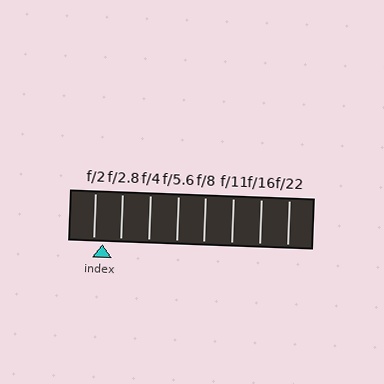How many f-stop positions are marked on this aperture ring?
There are 8 f-stop positions marked.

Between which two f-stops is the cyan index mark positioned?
The index mark is between f/2 and f/2.8.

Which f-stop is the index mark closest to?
The index mark is closest to f/2.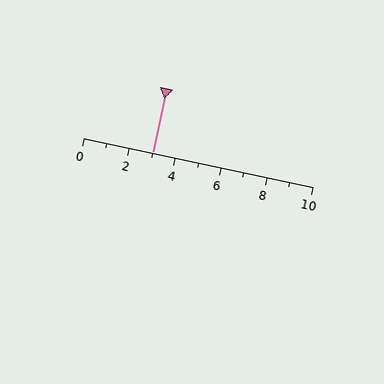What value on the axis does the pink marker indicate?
The marker indicates approximately 3.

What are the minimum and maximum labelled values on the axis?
The axis runs from 0 to 10.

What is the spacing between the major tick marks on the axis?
The major ticks are spaced 2 apart.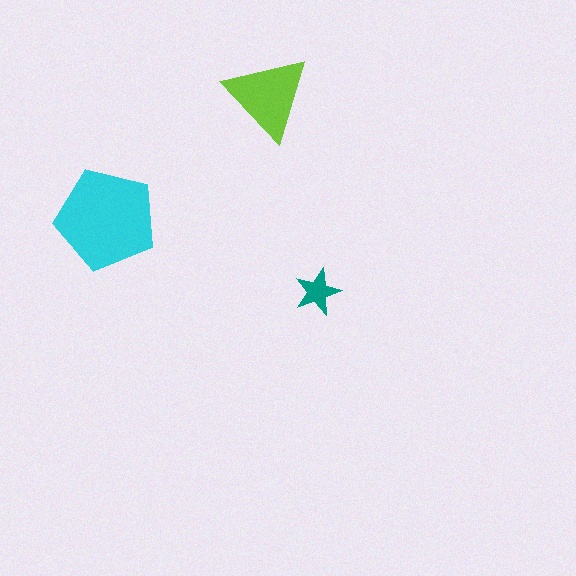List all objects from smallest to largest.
The teal star, the lime triangle, the cyan pentagon.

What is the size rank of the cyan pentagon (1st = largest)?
1st.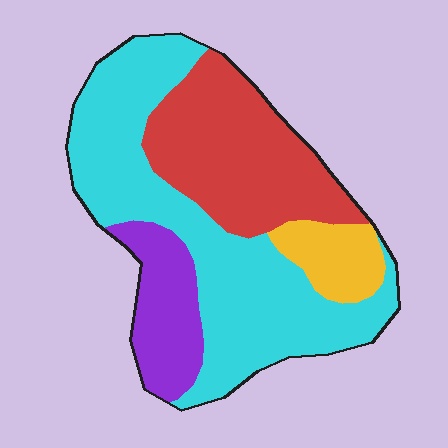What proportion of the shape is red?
Red takes up between a quarter and a half of the shape.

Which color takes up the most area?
Cyan, at roughly 50%.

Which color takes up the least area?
Yellow, at roughly 10%.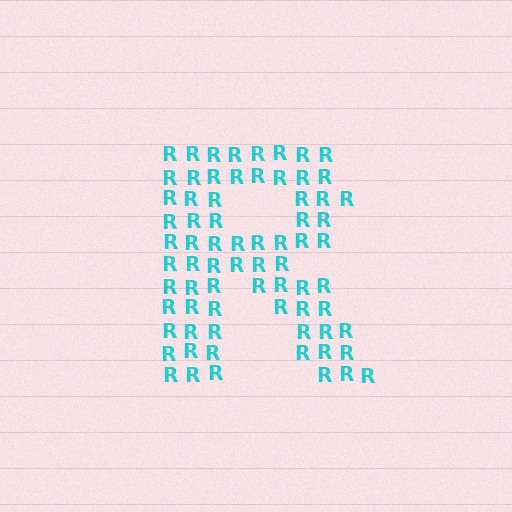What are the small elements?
The small elements are letter R's.